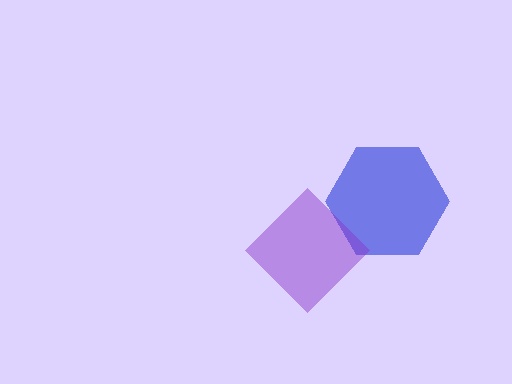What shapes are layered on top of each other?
The layered shapes are: a blue hexagon, a purple diamond.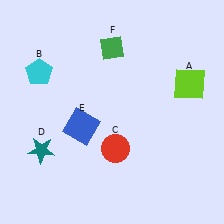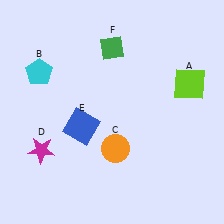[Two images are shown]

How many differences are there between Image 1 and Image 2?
There are 2 differences between the two images.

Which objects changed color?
C changed from red to orange. D changed from teal to magenta.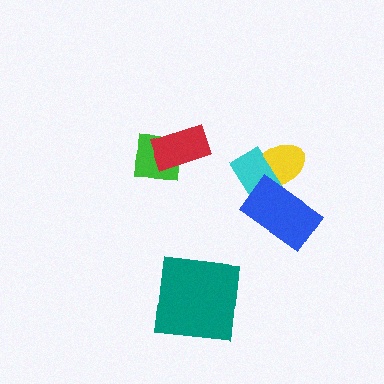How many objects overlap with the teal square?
0 objects overlap with the teal square.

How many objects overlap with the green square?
1 object overlaps with the green square.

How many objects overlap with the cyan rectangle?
2 objects overlap with the cyan rectangle.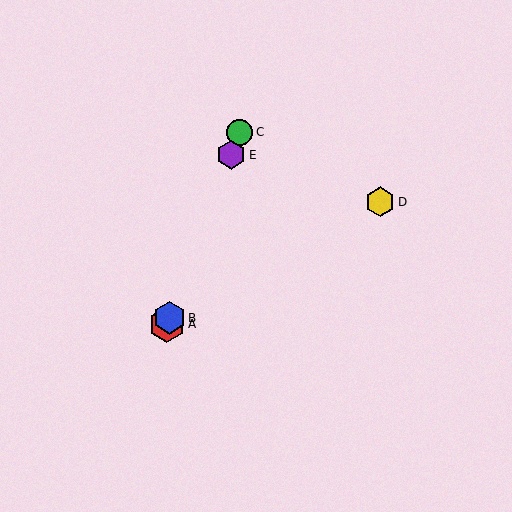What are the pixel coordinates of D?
Object D is at (380, 202).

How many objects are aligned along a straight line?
4 objects (A, B, C, E) are aligned along a straight line.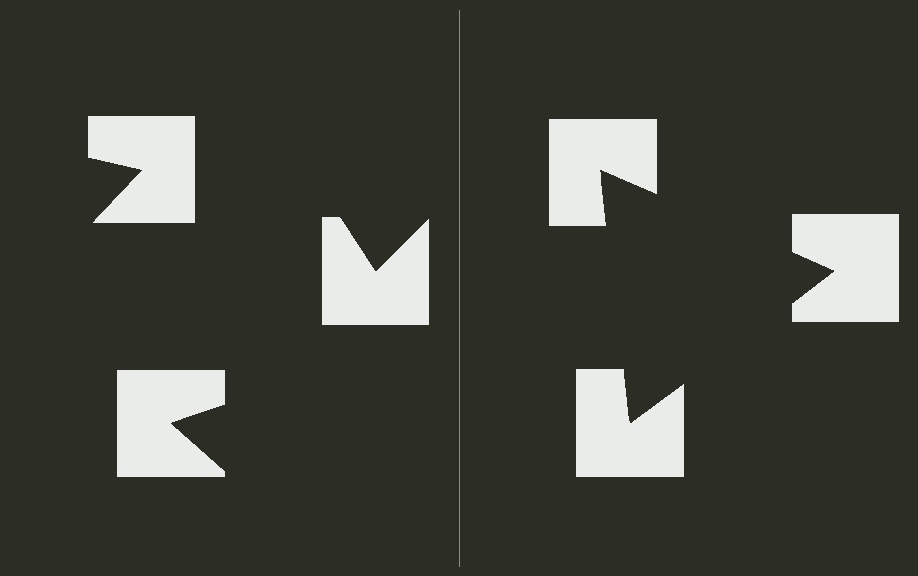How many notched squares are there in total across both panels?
6 — 3 on each side.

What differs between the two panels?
The notched squares are positioned identically on both sides; only the wedge orientations differ. On the right they align to a triangle; on the left they are misaligned.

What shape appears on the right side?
An illusory triangle.